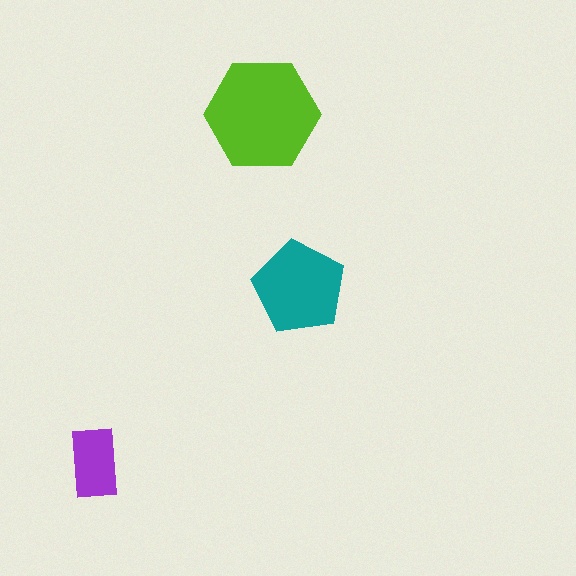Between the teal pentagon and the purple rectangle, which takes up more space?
The teal pentagon.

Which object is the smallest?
The purple rectangle.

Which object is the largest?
The lime hexagon.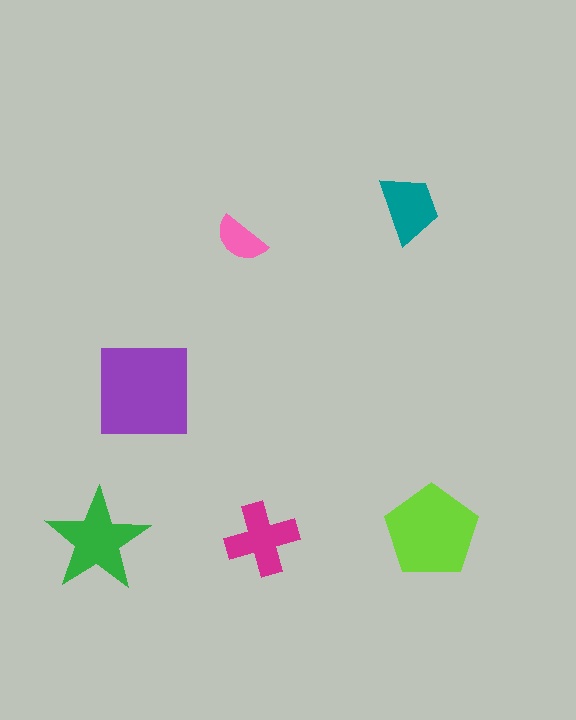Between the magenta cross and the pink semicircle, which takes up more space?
The magenta cross.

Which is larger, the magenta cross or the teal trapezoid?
The magenta cross.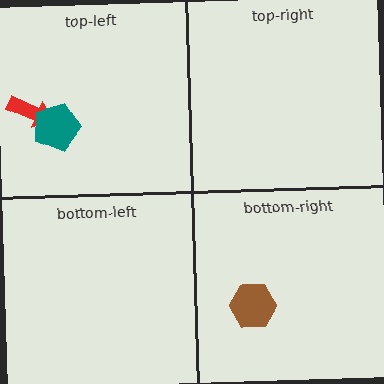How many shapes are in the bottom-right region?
1.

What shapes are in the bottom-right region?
The brown hexagon.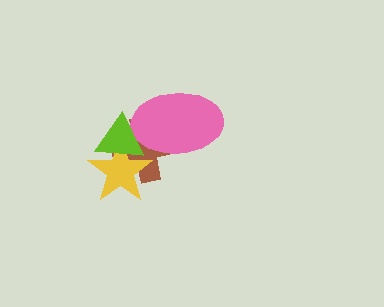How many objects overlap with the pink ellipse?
2 objects overlap with the pink ellipse.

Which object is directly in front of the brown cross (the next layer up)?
The yellow star is directly in front of the brown cross.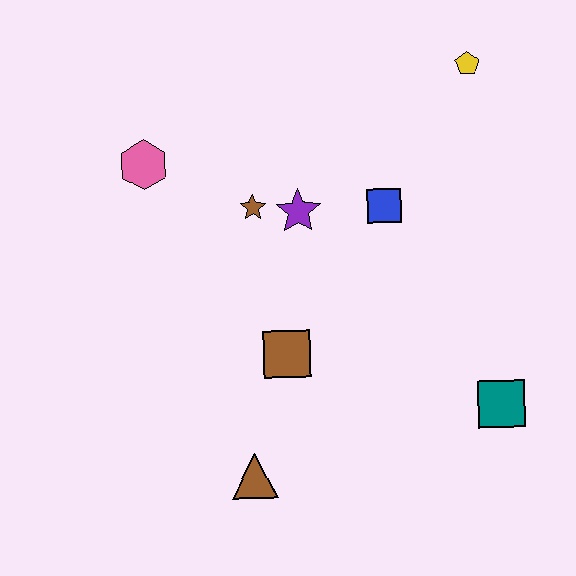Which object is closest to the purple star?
The brown star is closest to the purple star.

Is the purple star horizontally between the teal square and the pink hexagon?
Yes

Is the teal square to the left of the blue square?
No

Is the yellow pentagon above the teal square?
Yes